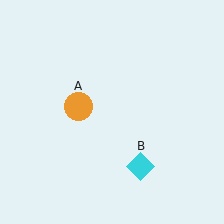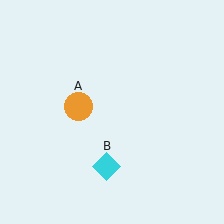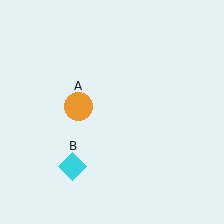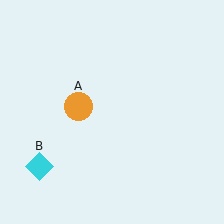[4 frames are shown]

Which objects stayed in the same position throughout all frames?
Orange circle (object A) remained stationary.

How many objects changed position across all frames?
1 object changed position: cyan diamond (object B).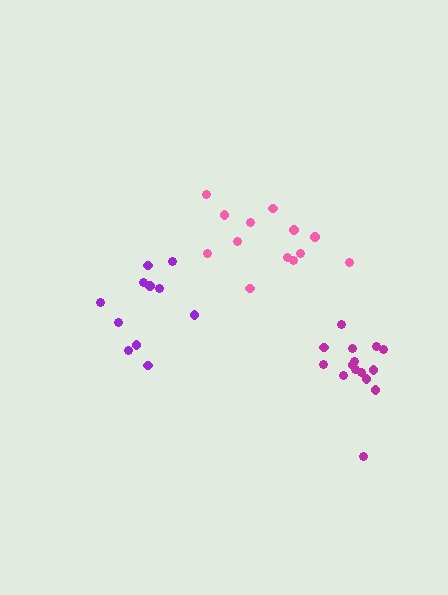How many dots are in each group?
Group 1: 11 dots, Group 2: 15 dots, Group 3: 13 dots (39 total).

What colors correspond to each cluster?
The clusters are colored: purple, magenta, pink.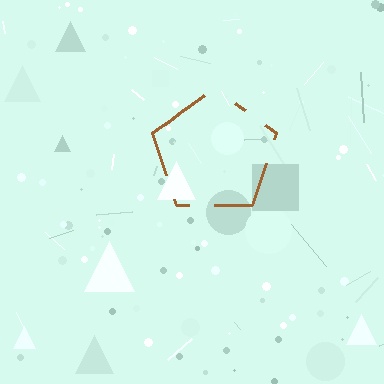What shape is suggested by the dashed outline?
The dashed outline suggests a pentagon.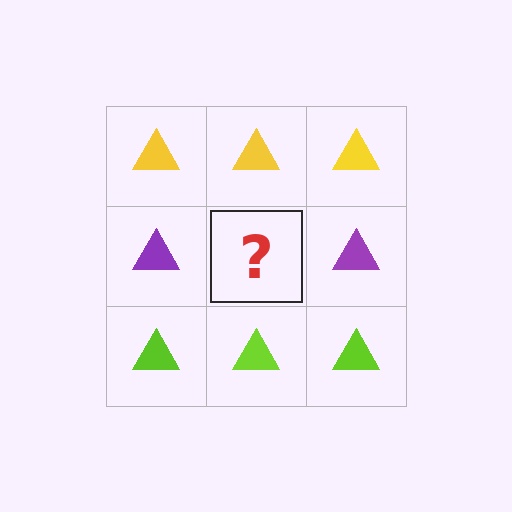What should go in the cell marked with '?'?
The missing cell should contain a purple triangle.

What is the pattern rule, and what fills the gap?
The rule is that each row has a consistent color. The gap should be filled with a purple triangle.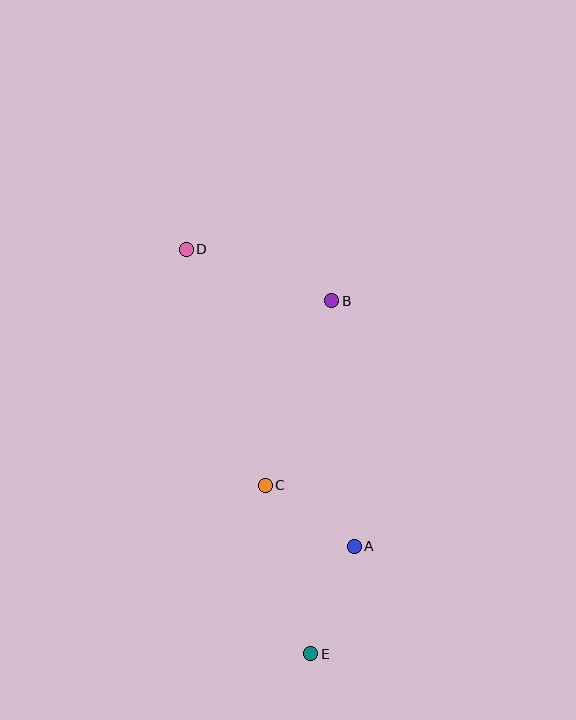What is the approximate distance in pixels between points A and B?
The distance between A and B is approximately 246 pixels.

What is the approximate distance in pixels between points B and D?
The distance between B and D is approximately 154 pixels.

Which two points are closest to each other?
Points A and C are closest to each other.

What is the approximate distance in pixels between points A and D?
The distance between A and D is approximately 341 pixels.